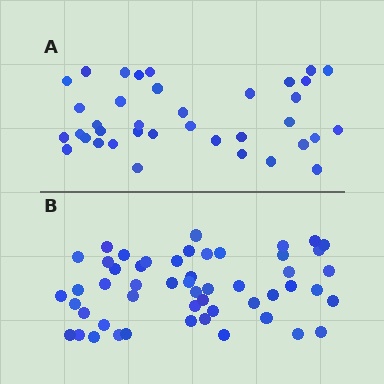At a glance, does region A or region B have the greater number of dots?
Region B (the bottom region) has more dots.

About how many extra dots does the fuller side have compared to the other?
Region B has approximately 15 more dots than region A.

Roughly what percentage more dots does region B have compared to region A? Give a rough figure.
About 40% more.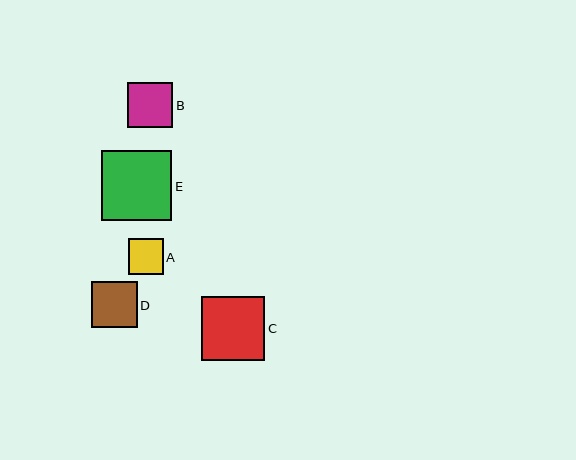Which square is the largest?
Square E is the largest with a size of approximately 70 pixels.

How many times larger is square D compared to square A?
Square D is approximately 1.3 times the size of square A.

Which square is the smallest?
Square A is the smallest with a size of approximately 35 pixels.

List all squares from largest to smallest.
From largest to smallest: E, C, D, B, A.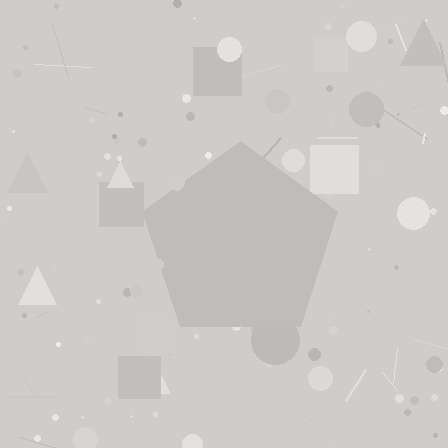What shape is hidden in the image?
A pentagon is hidden in the image.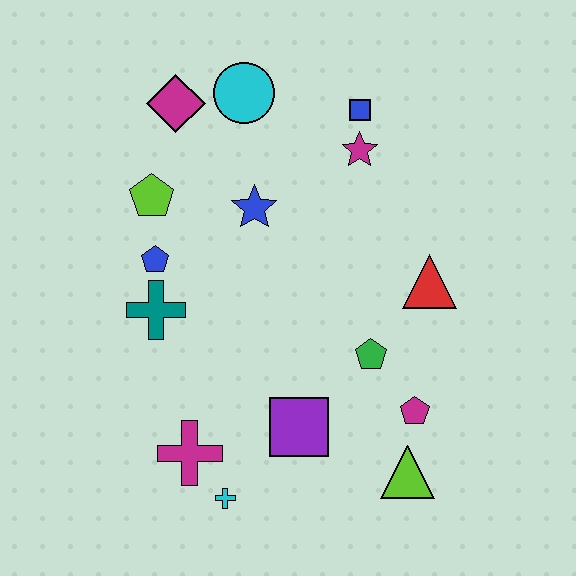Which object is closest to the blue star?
The lime pentagon is closest to the blue star.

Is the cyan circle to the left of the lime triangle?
Yes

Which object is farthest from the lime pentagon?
The lime triangle is farthest from the lime pentagon.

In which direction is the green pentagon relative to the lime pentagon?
The green pentagon is to the right of the lime pentagon.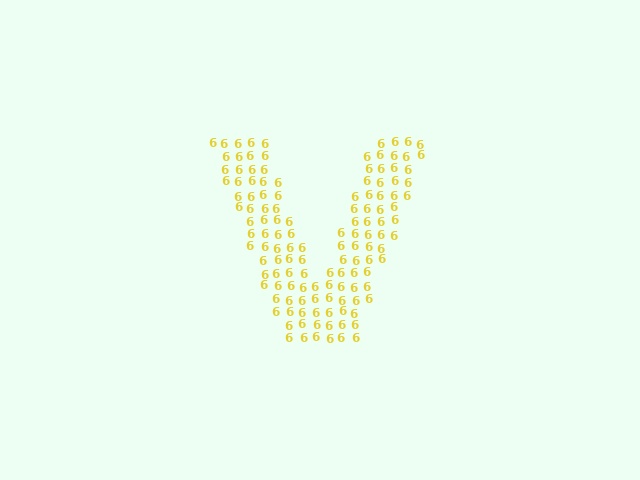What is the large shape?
The large shape is the letter V.